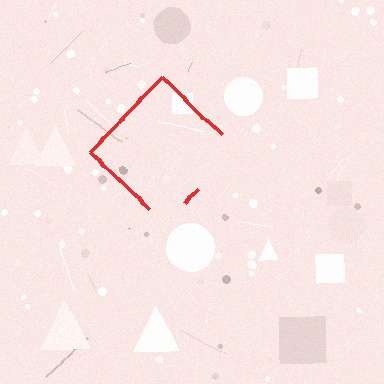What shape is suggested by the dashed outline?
The dashed outline suggests a diamond.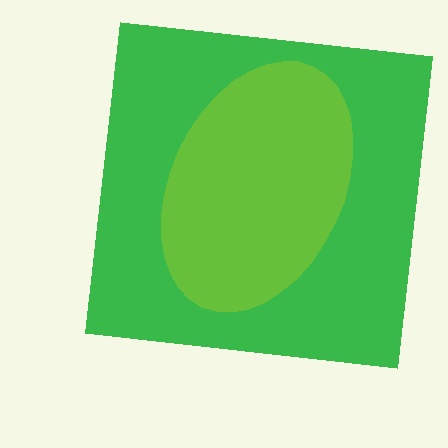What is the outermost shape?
The green square.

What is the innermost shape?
The lime ellipse.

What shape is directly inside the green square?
The lime ellipse.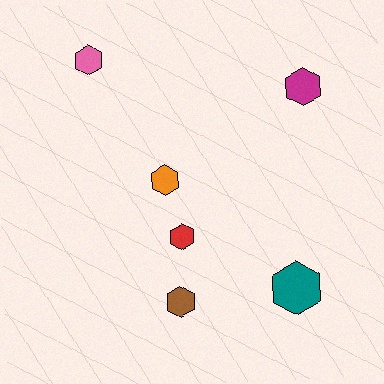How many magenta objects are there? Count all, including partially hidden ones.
There is 1 magenta object.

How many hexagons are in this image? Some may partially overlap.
There are 6 hexagons.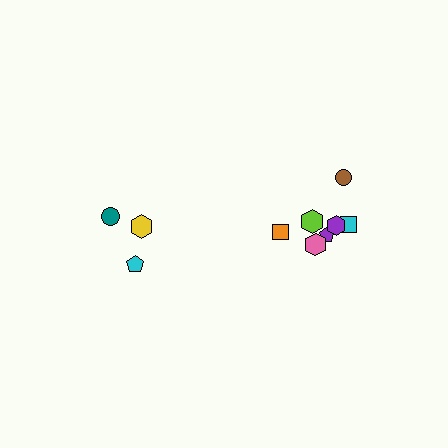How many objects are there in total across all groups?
There are 10 objects.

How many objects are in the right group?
There are 7 objects.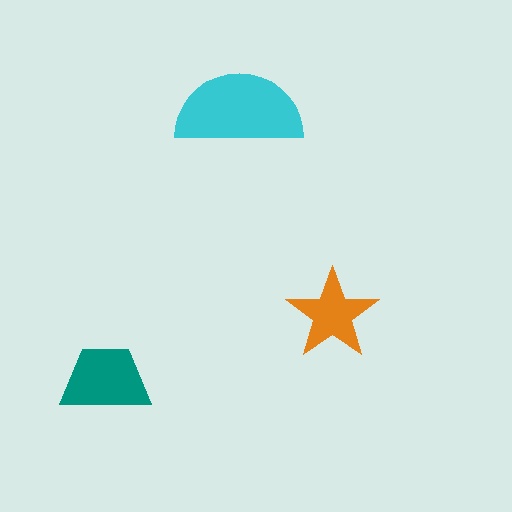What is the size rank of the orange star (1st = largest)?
3rd.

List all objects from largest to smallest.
The cyan semicircle, the teal trapezoid, the orange star.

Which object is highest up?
The cyan semicircle is topmost.